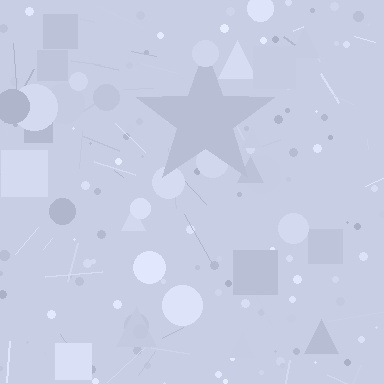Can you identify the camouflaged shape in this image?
The camouflaged shape is a star.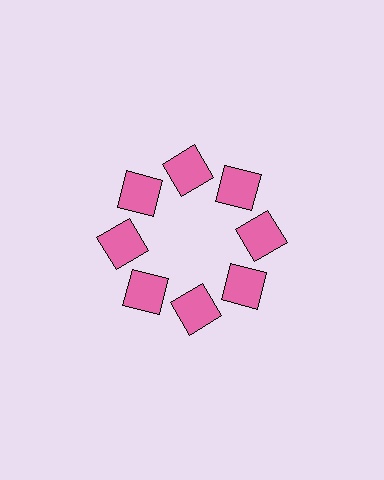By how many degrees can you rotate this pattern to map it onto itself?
The pattern maps onto itself every 45 degrees of rotation.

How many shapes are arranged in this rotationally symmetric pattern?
There are 8 shapes, arranged in 8 groups of 1.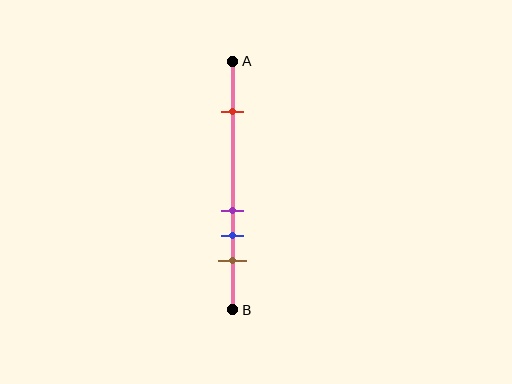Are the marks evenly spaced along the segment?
No, the marks are not evenly spaced.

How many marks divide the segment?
There are 4 marks dividing the segment.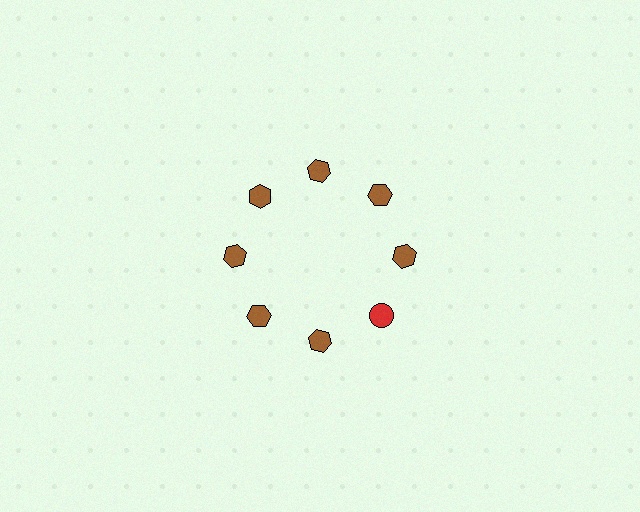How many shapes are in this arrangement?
There are 8 shapes arranged in a ring pattern.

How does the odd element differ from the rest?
It differs in both color (red instead of brown) and shape (circle instead of hexagon).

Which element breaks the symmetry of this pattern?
The red circle at roughly the 4 o'clock position breaks the symmetry. All other shapes are brown hexagons.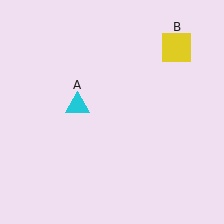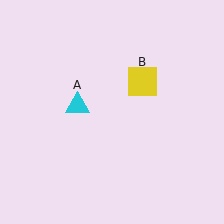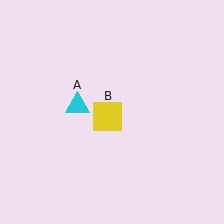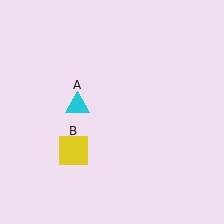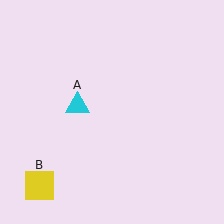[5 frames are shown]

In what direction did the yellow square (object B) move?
The yellow square (object B) moved down and to the left.